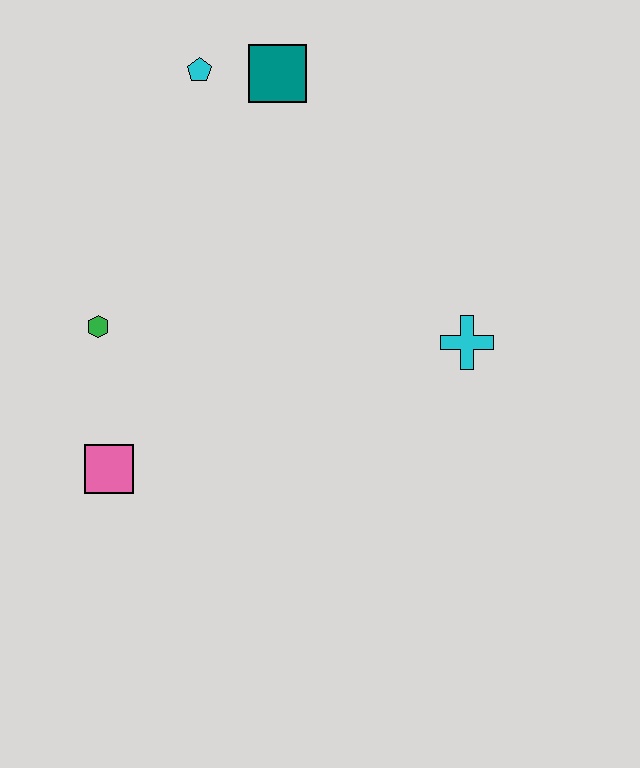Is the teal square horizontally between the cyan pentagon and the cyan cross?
Yes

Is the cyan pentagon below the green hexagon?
No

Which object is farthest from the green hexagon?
The cyan cross is farthest from the green hexagon.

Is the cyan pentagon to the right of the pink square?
Yes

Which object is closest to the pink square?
The green hexagon is closest to the pink square.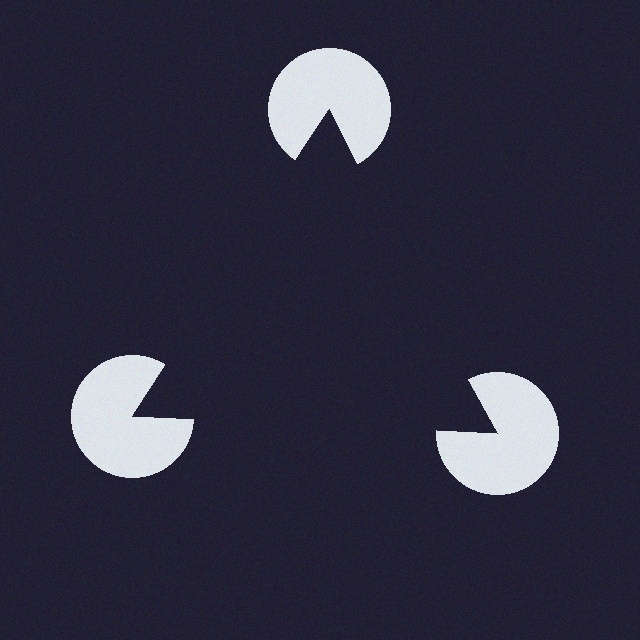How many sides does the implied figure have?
3 sides.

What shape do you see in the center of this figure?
An illusory triangle — its edges are inferred from the aligned wedge cuts in the pac-man discs, not physically drawn.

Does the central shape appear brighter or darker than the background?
It typically appears slightly darker than the background, even though no actual brightness change is drawn.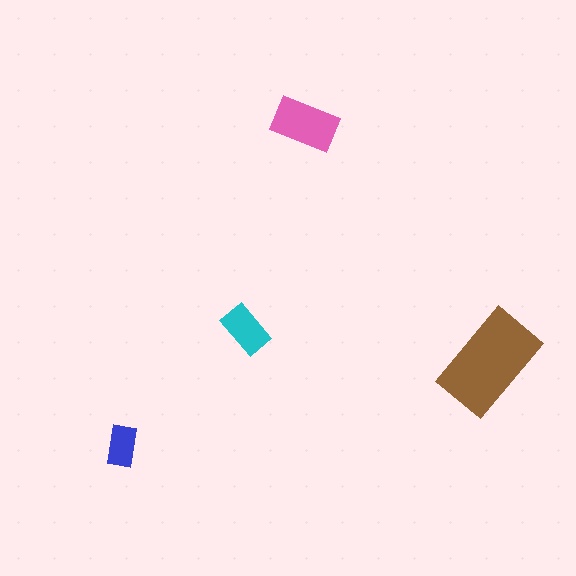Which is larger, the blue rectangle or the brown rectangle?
The brown one.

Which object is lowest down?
The blue rectangle is bottommost.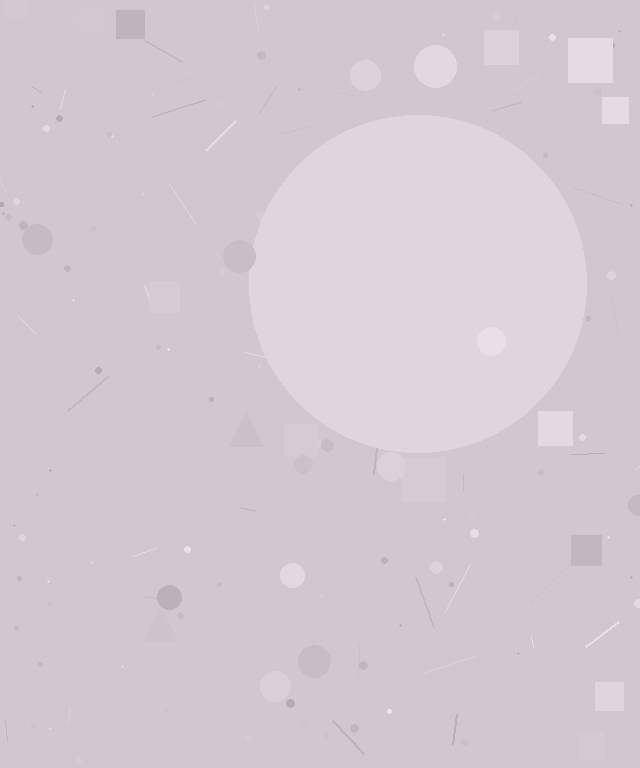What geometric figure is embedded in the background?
A circle is embedded in the background.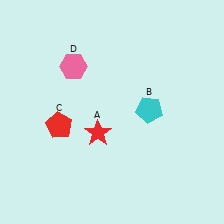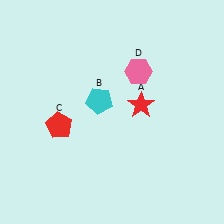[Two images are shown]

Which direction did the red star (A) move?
The red star (A) moved right.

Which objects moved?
The objects that moved are: the red star (A), the cyan pentagon (B), the pink hexagon (D).